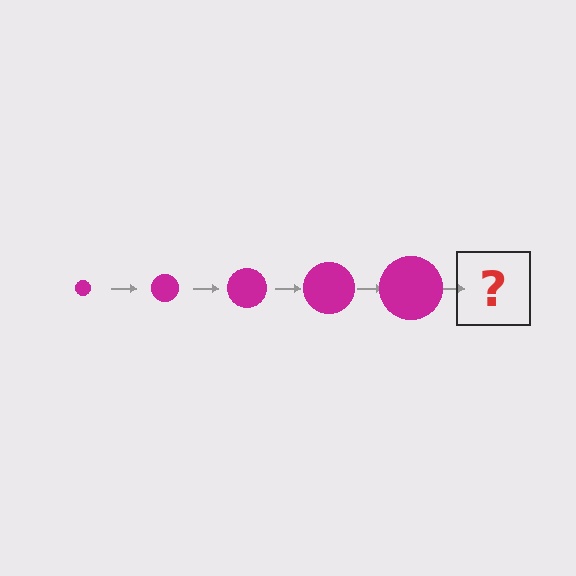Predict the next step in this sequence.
The next step is a magenta circle, larger than the previous one.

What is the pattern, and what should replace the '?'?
The pattern is that the circle gets progressively larger each step. The '?' should be a magenta circle, larger than the previous one.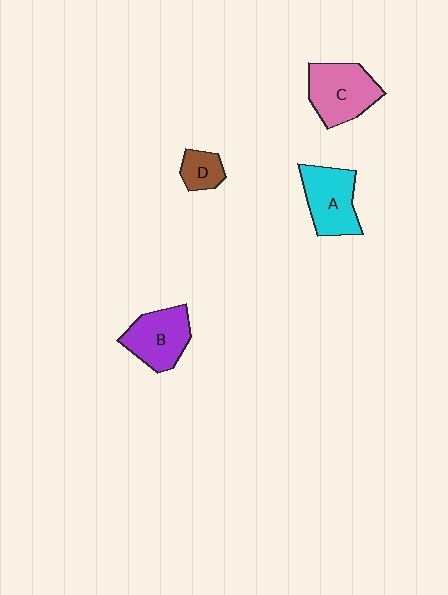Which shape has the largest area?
Shape C (pink).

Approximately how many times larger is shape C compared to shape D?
Approximately 2.4 times.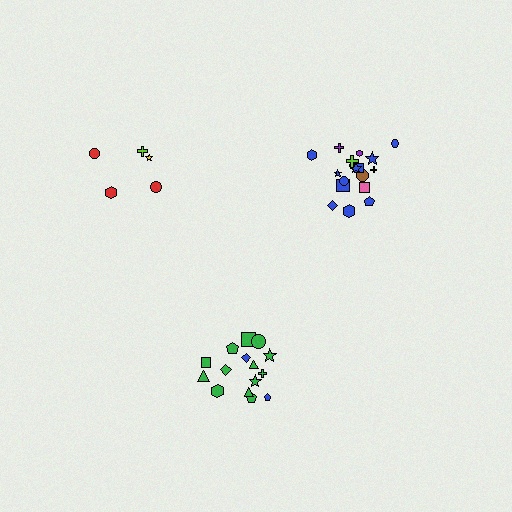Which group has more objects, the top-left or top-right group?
The top-right group.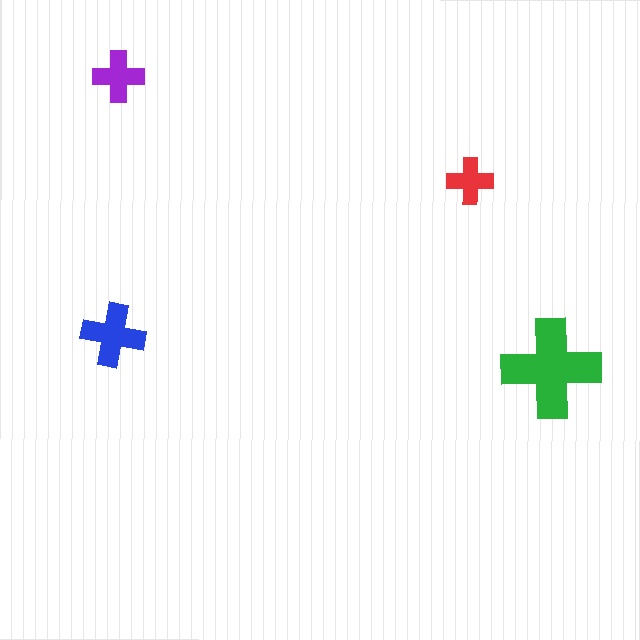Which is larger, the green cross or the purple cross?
The green one.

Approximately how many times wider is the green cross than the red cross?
About 2 times wider.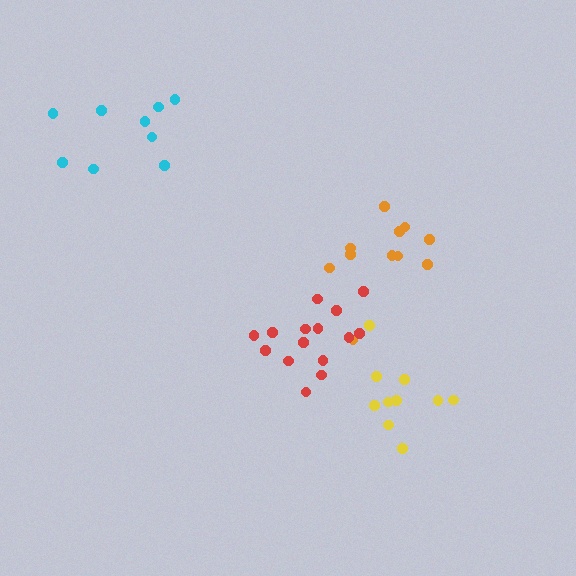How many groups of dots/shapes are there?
There are 4 groups.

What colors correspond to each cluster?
The clusters are colored: cyan, yellow, orange, red.